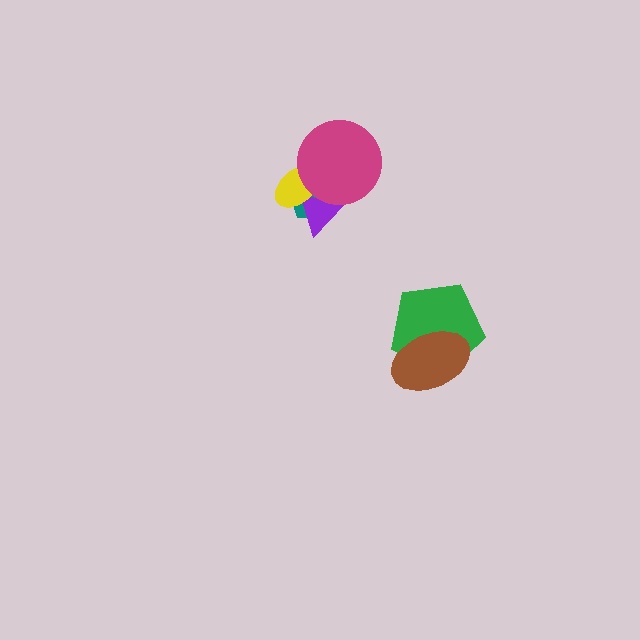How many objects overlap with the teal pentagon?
3 objects overlap with the teal pentagon.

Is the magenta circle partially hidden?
No, no other shape covers it.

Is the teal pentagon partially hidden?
Yes, it is partially covered by another shape.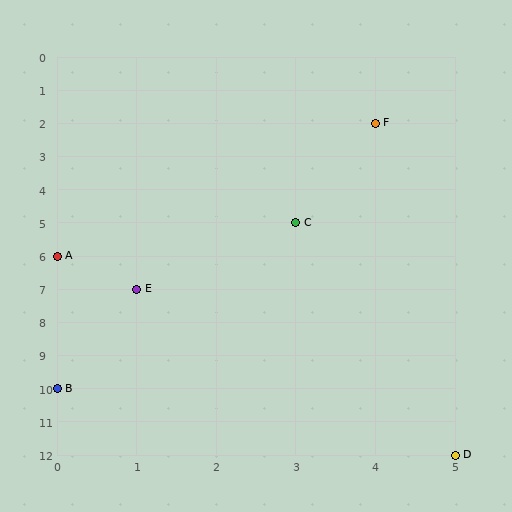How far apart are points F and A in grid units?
Points F and A are 4 columns and 4 rows apart (about 5.7 grid units diagonally).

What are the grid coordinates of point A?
Point A is at grid coordinates (0, 6).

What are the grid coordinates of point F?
Point F is at grid coordinates (4, 2).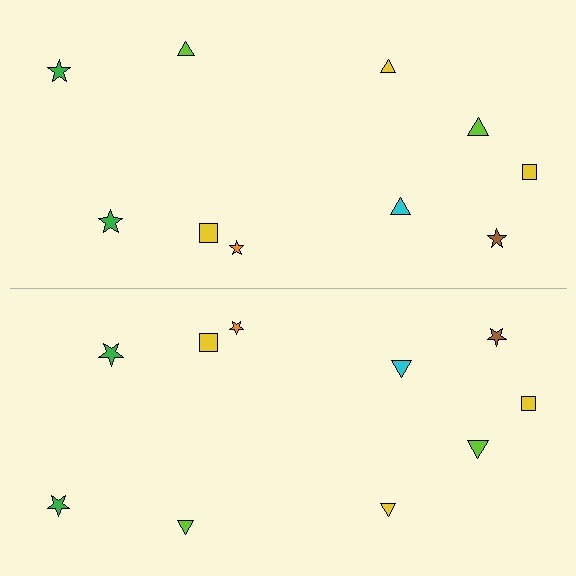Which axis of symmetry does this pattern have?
The pattern has a horizontal axis of symmetry running through the center of the image.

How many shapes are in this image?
There are 20 shapes in this image.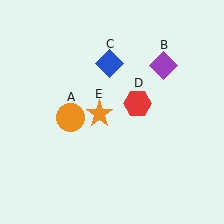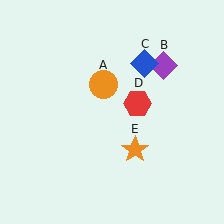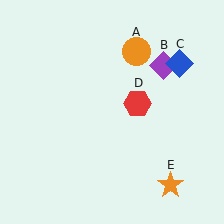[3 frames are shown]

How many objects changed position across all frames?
3 objects changed position: orange circle (object A), blue diamond (object C), orange star (object E).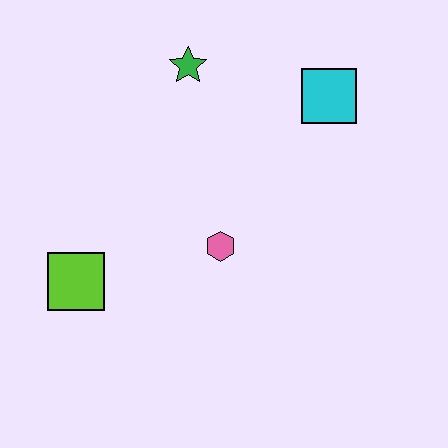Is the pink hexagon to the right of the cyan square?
No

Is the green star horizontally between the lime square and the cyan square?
Yes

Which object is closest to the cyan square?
The green star is closest to the cyan square.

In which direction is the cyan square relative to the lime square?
The cyan square is to the right of the lime square.